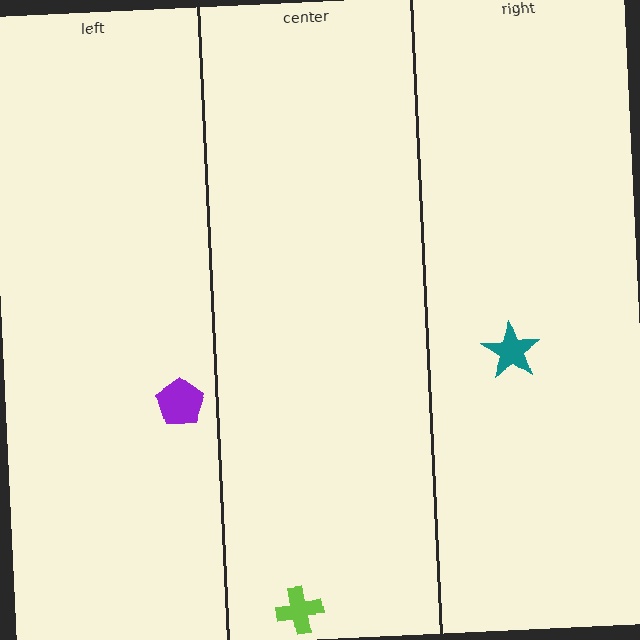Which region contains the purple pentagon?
The left region.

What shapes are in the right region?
The teal star.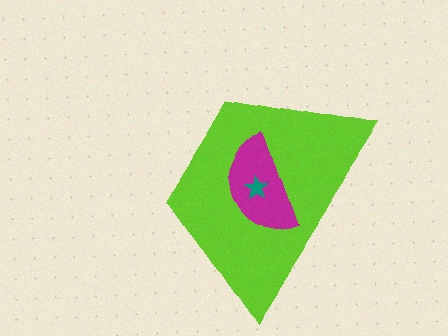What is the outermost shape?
The lime trapezoid.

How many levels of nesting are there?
3.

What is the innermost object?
The teal star.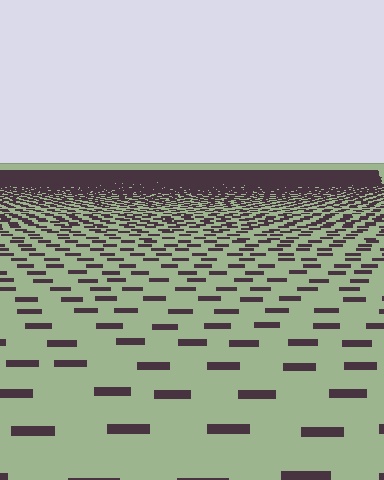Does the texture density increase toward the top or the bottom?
Density increases toward the top.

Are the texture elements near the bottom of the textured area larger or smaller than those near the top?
Larger. Near the bottom, elements are closer to the viewer and appear at a bigger on-screen size.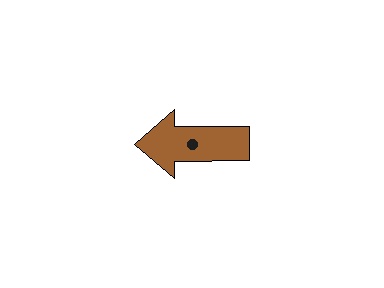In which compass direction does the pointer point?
West.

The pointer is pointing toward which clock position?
Roughly 9 o'clock.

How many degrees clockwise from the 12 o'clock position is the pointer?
Approximately 270 degrees.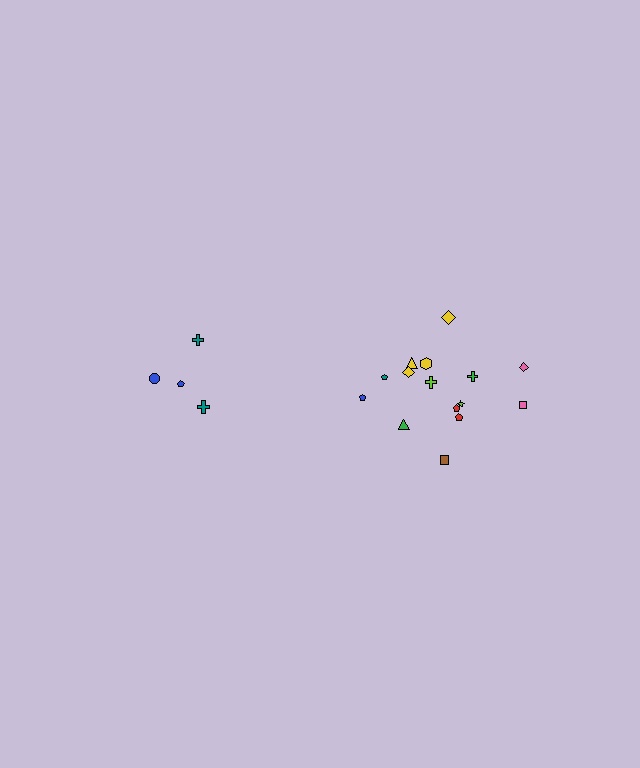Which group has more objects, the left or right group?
The right group.